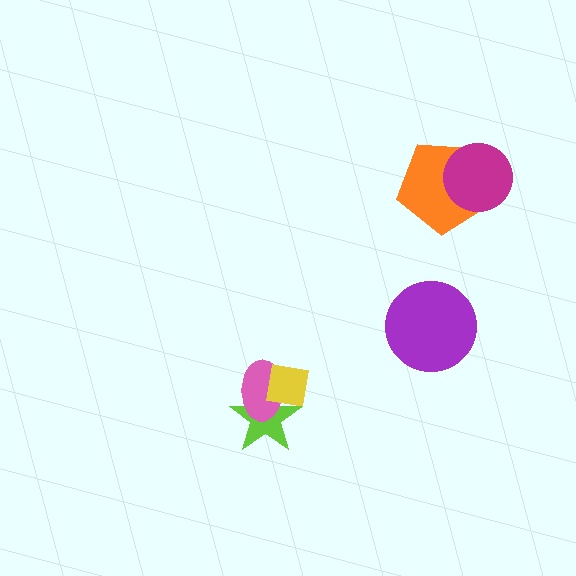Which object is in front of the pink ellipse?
The yellow square is in front of the pink ellipse.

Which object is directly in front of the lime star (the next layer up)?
The pink ellipse is directly in front of the lime star.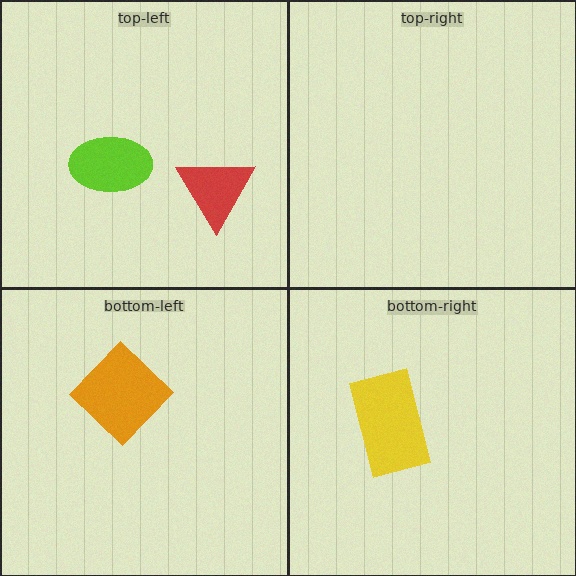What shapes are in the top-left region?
The red triangle, the lime ellipse.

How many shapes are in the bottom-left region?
1.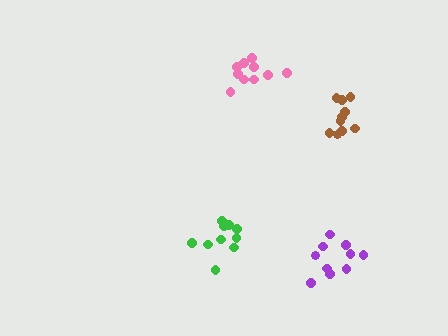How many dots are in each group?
Group 1: 10 dots, Group 2: 10 dots, Group 3: 10 dots, Group 4: 10 dots (40 total).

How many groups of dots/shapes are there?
There are 4 groups.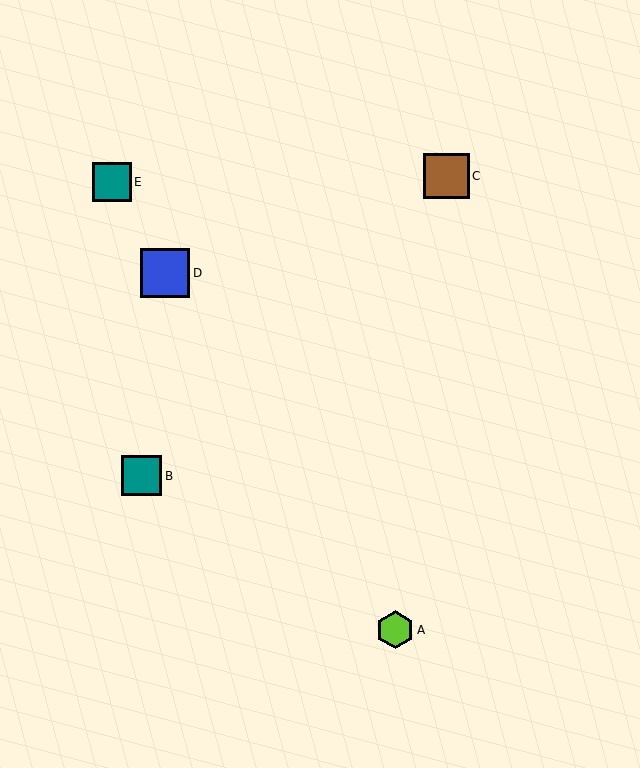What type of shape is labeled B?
Shape B is a teal square.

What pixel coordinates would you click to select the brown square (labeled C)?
Click at (447, 176) to select the brown square C.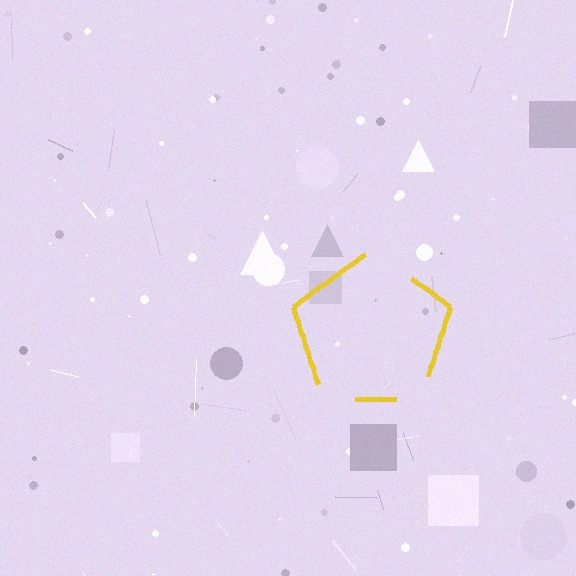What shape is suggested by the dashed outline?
The dashed outline suggests a pentagon.